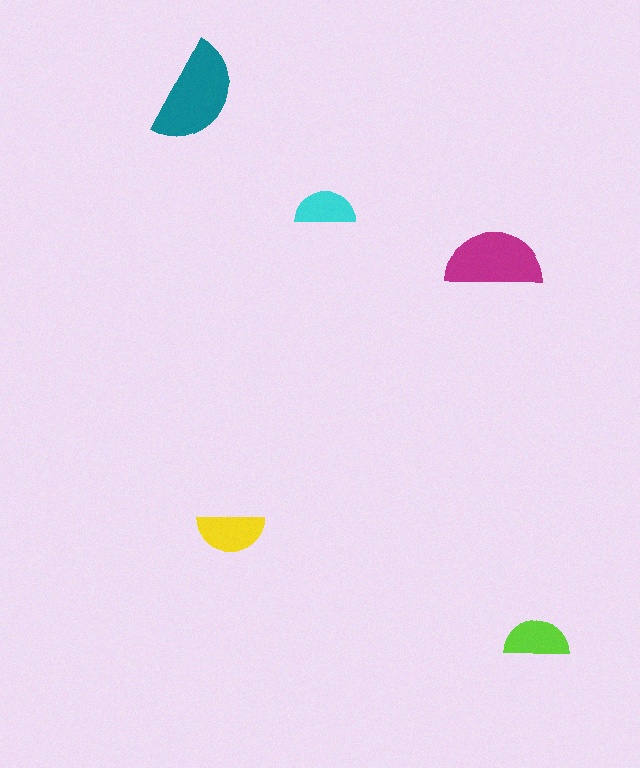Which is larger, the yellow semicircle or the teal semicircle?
The teal one.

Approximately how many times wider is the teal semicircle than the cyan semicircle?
About 1.5 times wider.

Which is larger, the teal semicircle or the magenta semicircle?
The teal one.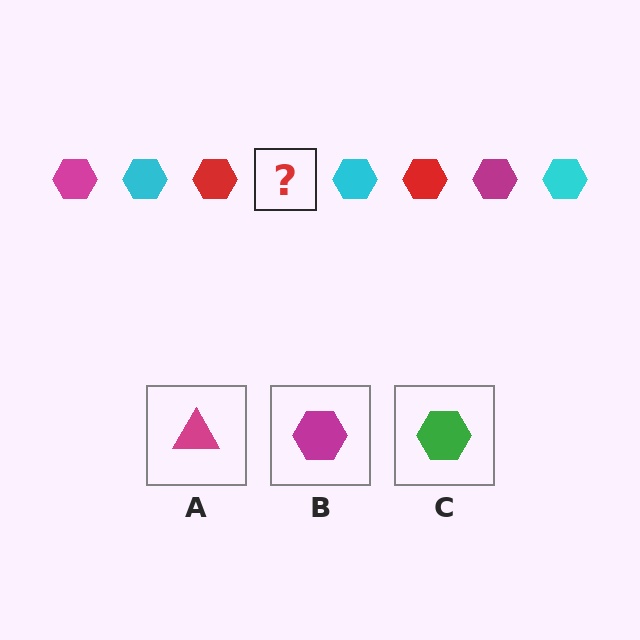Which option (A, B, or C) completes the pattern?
B.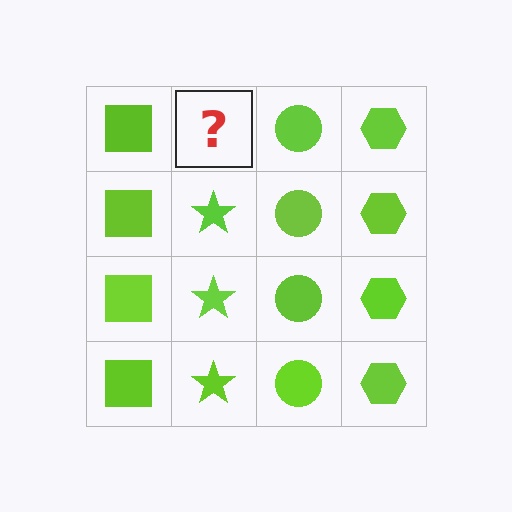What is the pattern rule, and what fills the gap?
The rule is that each column has a consistent shape. The gap should be filled with a lime star.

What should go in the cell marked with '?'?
The missing cell should contain a lime star.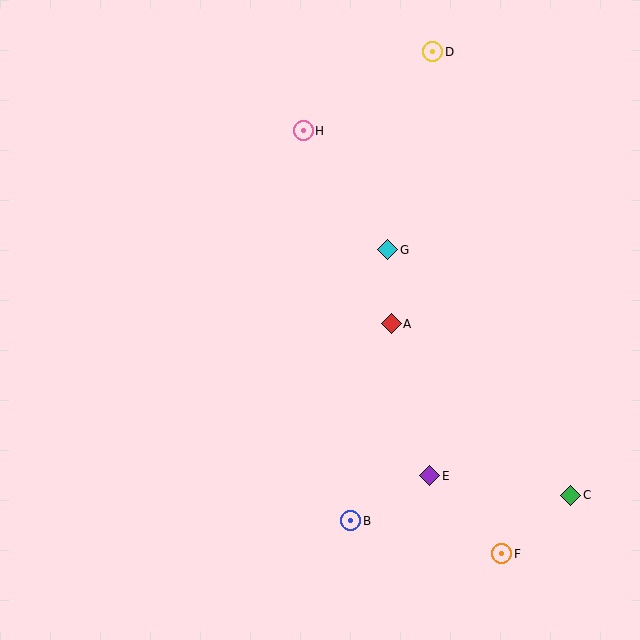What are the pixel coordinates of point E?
Point E is at (430, 476).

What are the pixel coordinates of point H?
Point H is at (303, 131).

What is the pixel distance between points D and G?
The distance between D and G is 203 pixels.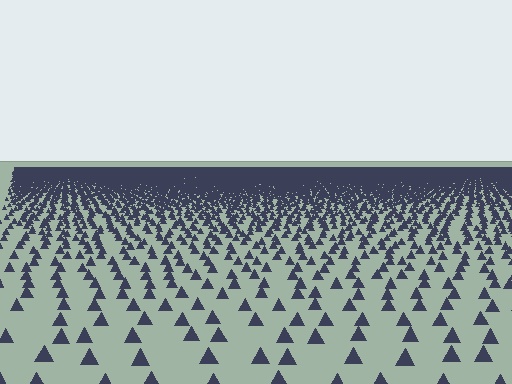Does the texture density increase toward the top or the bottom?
Density increases toward the top.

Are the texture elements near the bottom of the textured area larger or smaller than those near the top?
Larger. Near the bottom, elements are closer to the viewer and appear at a bigger on-screen size.